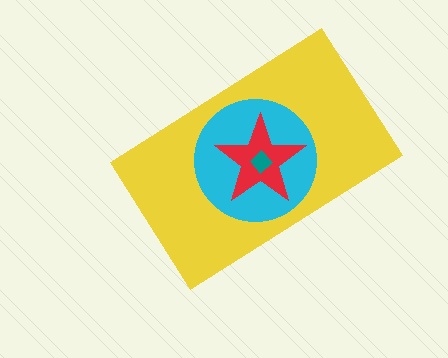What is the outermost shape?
The yellow rectangle.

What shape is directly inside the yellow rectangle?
The cyan circle.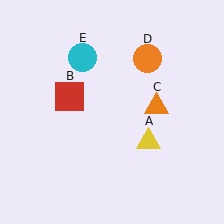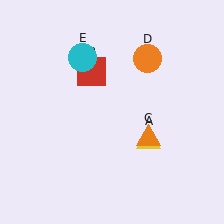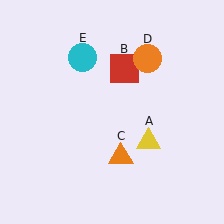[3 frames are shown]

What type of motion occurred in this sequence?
The red square (object B), orange triangle (object C) rotated clockwise around the center of the scene.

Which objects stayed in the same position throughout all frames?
Yellow triangle (object A) and orange circle (object D) and cyan circle (object E) remained stationary.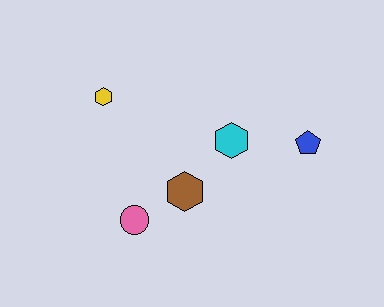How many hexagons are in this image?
There are 3 hexagons.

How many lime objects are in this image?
There are no lime objects.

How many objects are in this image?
There are 5 objects.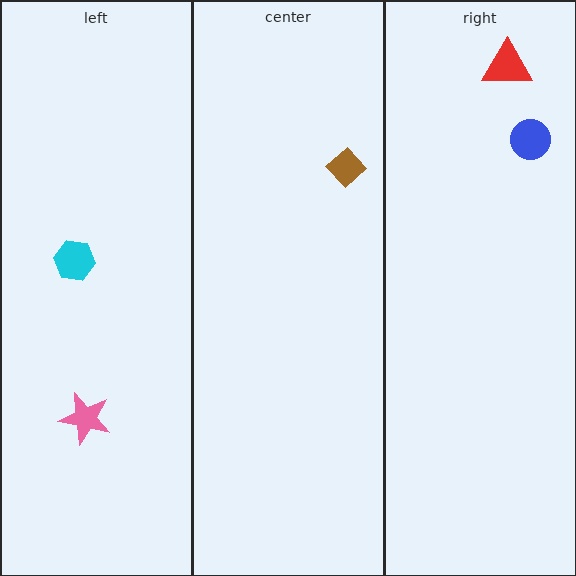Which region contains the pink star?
The left region.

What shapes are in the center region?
The brown diamond.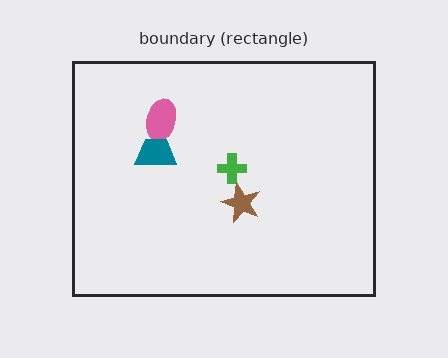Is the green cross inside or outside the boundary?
Inside.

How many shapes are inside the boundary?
4 inside, 0 outside.